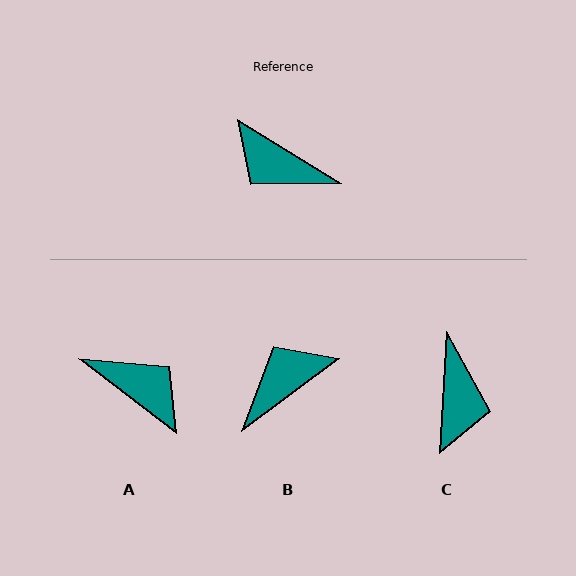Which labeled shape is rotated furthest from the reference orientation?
A, about 175 degrees away.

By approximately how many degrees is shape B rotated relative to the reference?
Approximately 111 degrees clockwise.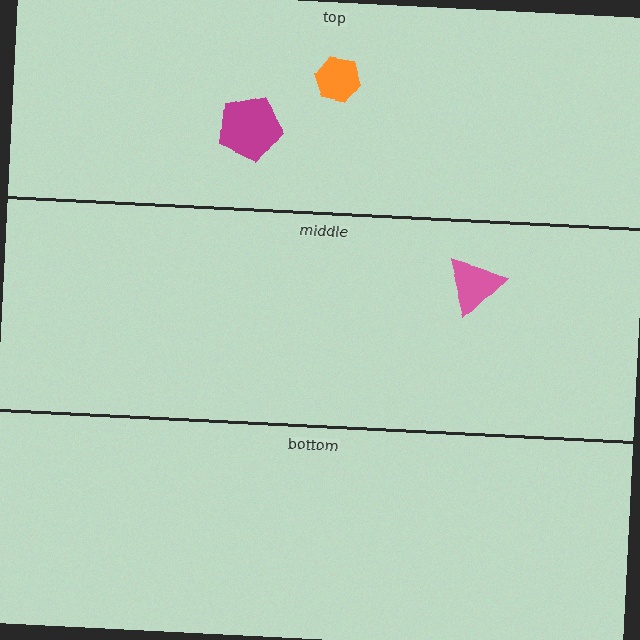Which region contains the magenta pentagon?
The top region.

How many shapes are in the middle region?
1.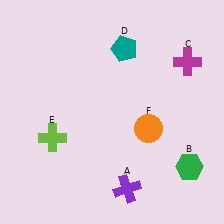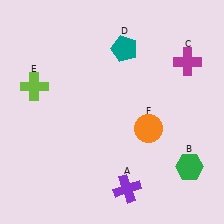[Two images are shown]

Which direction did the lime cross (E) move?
The lime cross (E) moved up.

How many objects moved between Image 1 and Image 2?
1 object moved between the two images.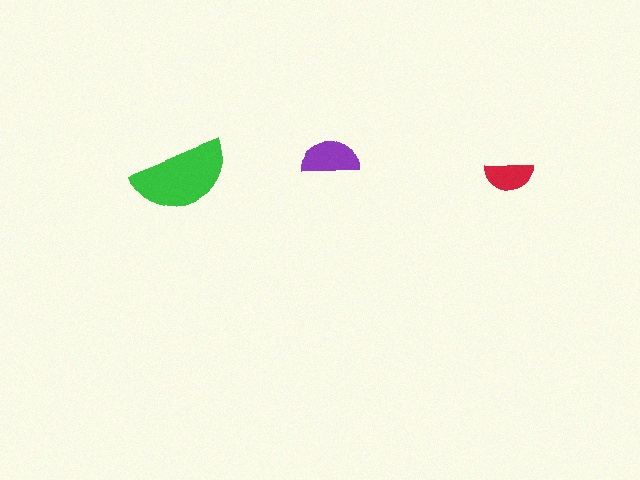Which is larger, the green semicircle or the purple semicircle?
The green one.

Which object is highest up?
The purple semicircle is topmost.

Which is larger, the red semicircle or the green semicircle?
The green one.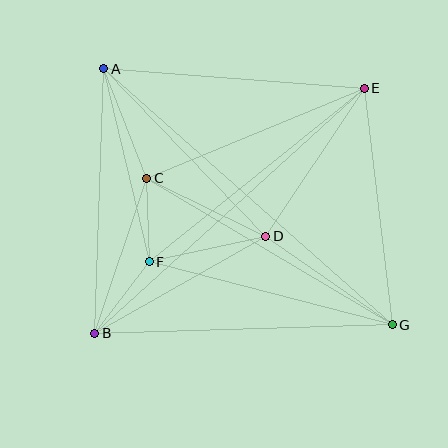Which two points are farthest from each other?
Points A and G are farthest from each other.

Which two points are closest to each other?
Points C and F are closest to each other.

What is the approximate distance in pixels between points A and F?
The distance between A and F is approximately 198 pixels.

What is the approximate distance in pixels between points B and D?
The distance between B and D is approximately 197 pixels.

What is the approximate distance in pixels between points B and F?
The distance between B and F is approximately 90 pixels.